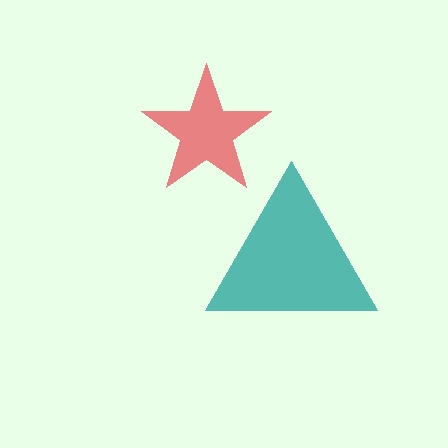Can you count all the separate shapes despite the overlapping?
Yes, there are 2 separate shapes.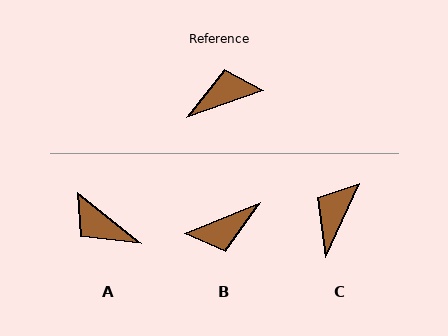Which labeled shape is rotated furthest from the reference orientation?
B, about 178 degrees away.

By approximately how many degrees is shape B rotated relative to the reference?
Approximately 178 degrees clockwise.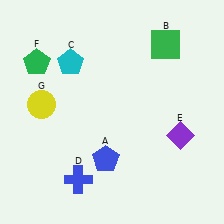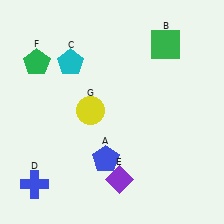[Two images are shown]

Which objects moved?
The objects that moved are: the blue cross (D), the purple diamond (E), the yellow circle (G).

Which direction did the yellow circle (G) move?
The yellow circle (G) moved right.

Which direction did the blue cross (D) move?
The blue cross (D) moved left.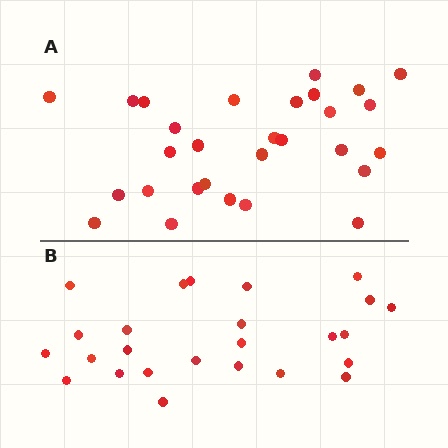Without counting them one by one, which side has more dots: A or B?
Region A (the top region) has more dots.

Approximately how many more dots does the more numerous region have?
Region A has about 4 more dots than region B.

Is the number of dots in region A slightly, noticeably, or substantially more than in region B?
Region A has only slightly more — the two regions are fairly close. The ratio is roughly 1.2 to 1.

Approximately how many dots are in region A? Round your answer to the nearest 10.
About 30 dots. (The exact count is 29, which rounds to 30.)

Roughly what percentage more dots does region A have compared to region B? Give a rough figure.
About 15% more.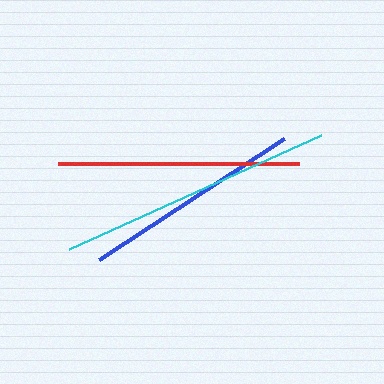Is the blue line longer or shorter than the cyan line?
The cyan line is longer than the blue line.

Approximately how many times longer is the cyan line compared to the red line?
The cyan line is approximately 1.1 times the length of the red line.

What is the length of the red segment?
The red segment is approximately 241 pixels long.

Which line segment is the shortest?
The blue line is the shortest at approximately 221 pixels.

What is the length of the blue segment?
The blue segment is approximately 221 pixels long.